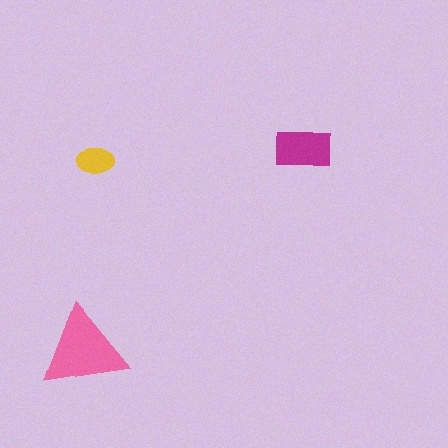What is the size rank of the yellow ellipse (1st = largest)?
3rd.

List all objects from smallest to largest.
The yellow ellipse, the magenta rectangle, the pink triangle.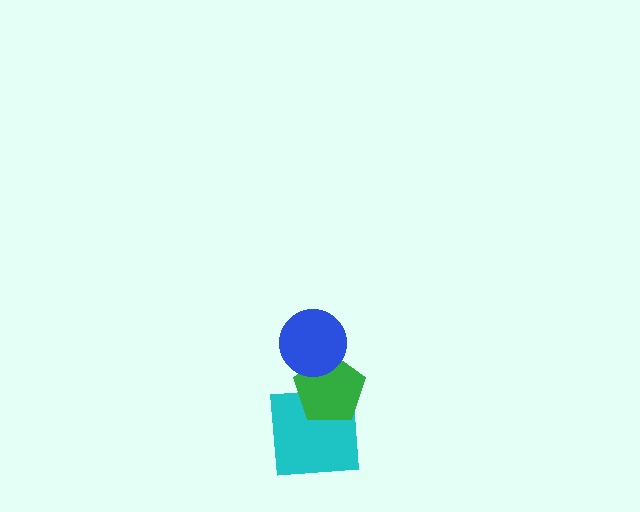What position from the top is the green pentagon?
The green pentagon is 2nd from the top.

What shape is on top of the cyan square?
The green pentagon is on top of the cyan square.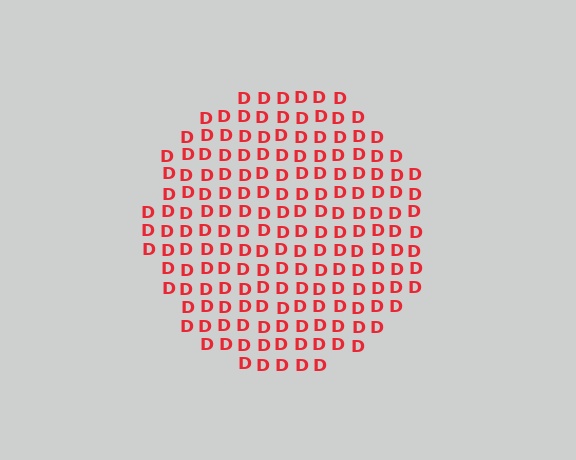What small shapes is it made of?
It is made of small letter D's.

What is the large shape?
The large shape is a circle.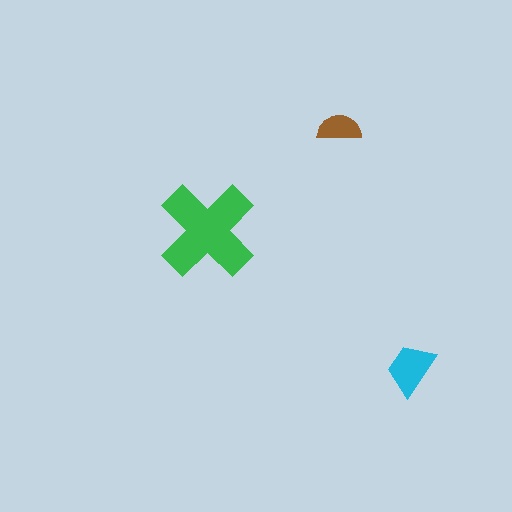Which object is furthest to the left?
The green cross is leftmost.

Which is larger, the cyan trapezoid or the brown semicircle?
The cyan trapezoid.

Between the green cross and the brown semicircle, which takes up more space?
The green cross.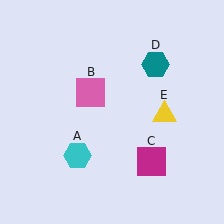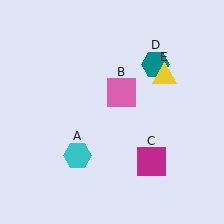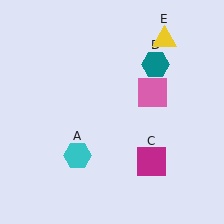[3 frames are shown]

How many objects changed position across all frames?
2 objects changed position: pink square (object B), yellow triangle (object E).